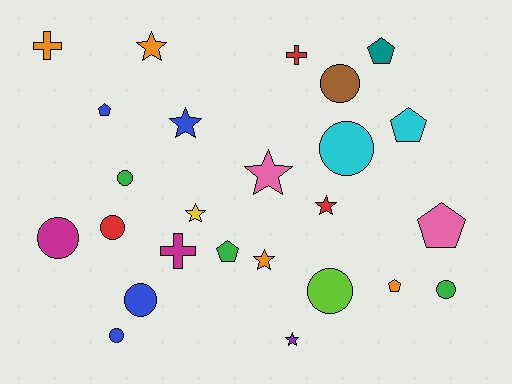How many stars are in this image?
There are 7 stars.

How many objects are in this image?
There are 25 objects.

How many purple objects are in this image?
There is 1 purple object.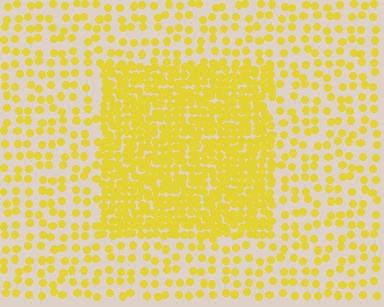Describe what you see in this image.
The image contains small yellow elements arranged at two different densities. A rectangle-shaped region is visible where the elements are more densely packed than the surrounding area.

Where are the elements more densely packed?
The elements are more densely packed inside the rectangle boundary.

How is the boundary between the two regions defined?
The boundary is defined by a change in element density (approximately 2.6x ratio). All elements are the same color, size, and shape.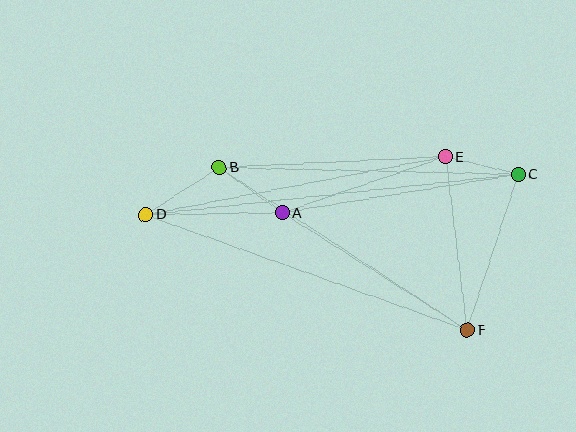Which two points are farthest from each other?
Points C and D are farthest from each other.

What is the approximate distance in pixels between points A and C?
The distance between A and C is approximately 239 pixels.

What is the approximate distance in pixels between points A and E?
The distance between A and E is approximately 173 pixels.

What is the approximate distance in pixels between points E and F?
The distance between E and F is approximately 174 pixels.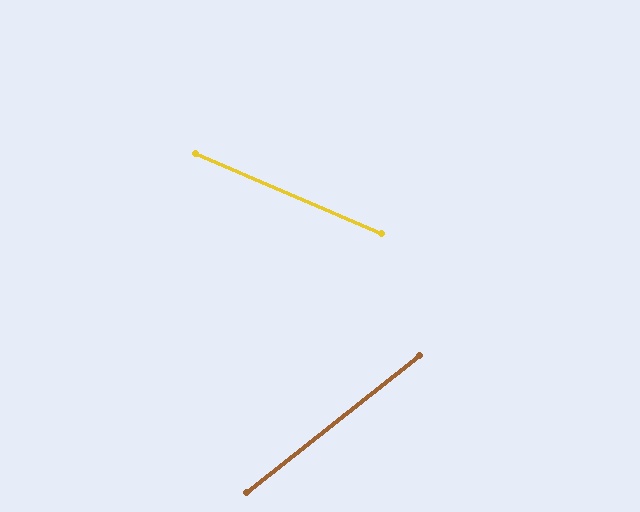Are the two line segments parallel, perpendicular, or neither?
Neither parallel nor perpendicular — they differ by about 62°.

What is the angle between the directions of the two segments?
Approximately 62 degrees.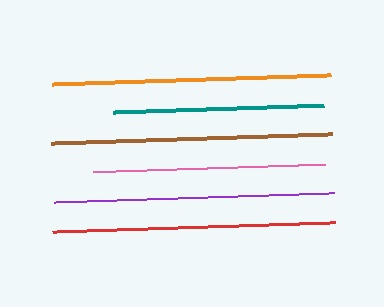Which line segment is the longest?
The red line is the longest at approximately 284 pixels.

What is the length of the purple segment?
The purple segment is approximately 280 pixels long.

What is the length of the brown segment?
The brown segment is approximately 281 pixels long.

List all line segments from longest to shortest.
From longest to shortest: red, brown, purple, orange, pink, teal.